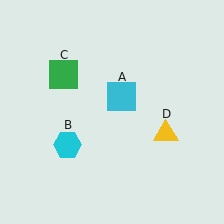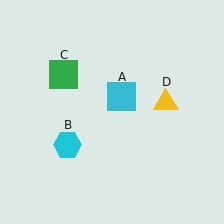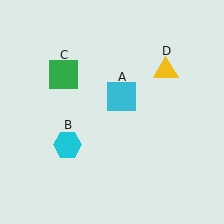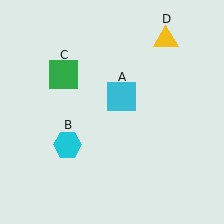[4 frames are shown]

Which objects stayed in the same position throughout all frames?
Cyan square (object A) and cyan hexagon (object B) and green square (object C) remained stationary.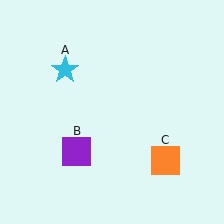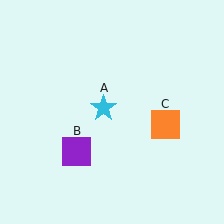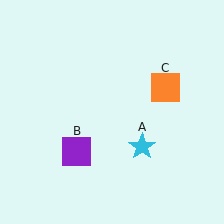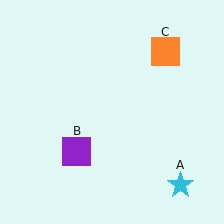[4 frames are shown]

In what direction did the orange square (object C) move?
The orange square (object C) moved up.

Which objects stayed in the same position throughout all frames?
Purple square (object B) remained stationary.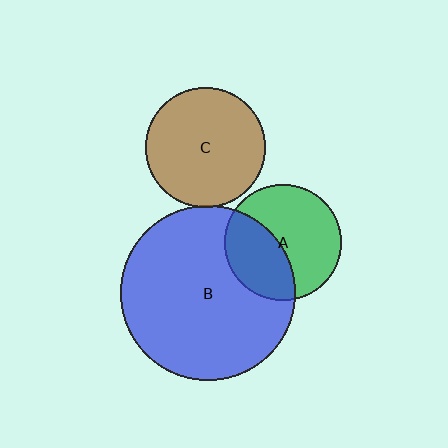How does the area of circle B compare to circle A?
Approximately 2.3 times.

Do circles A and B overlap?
Yes.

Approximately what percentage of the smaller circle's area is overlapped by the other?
Approximately 40%.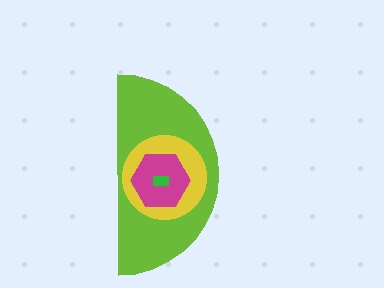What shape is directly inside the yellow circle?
The magenta hexagon.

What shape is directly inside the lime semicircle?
The yellow circle.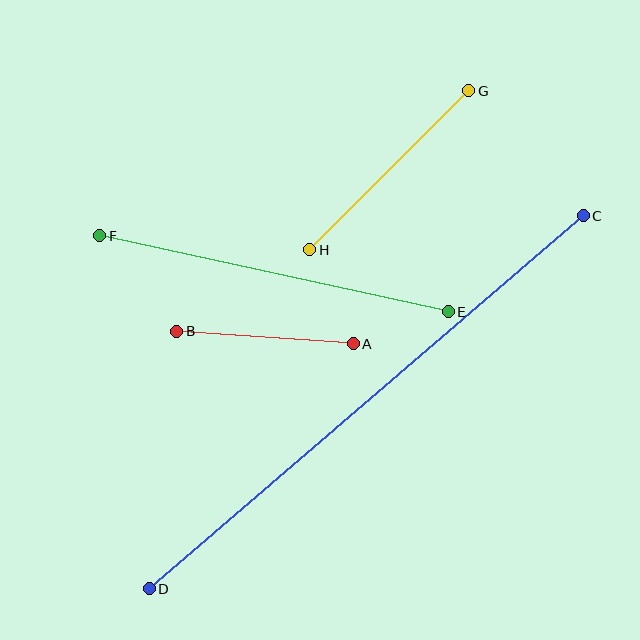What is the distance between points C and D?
The distance is approximately 572 pixels.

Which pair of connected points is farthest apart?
Points C and D are farthest apart.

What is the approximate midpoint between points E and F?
The midpoint is at approximately (274, 274) pixels.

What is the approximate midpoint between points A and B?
The midpoint is at approximately (265, 338) pixels.